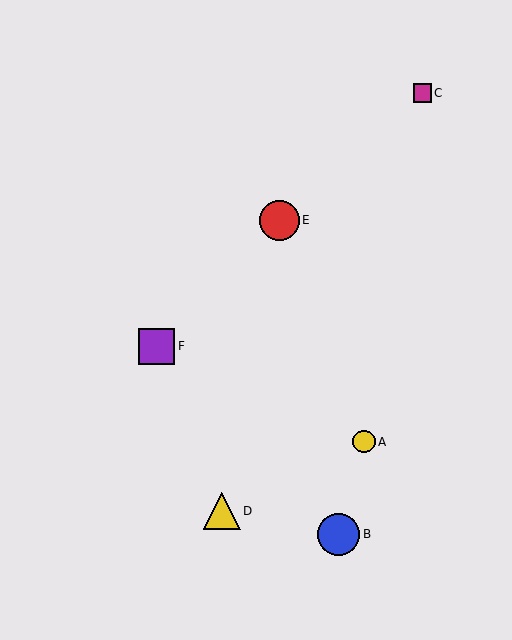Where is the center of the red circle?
The center of the red circle is at (279, 220).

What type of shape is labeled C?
Shape C is a magenta square.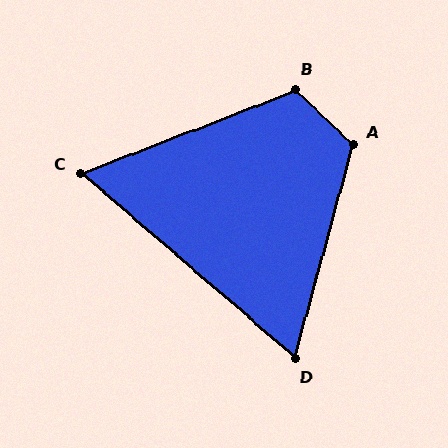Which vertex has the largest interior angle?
A, at approximately 118 degrees.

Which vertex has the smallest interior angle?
C, at approximately 62 degrees.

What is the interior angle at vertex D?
Approximately 65 degrees (acute).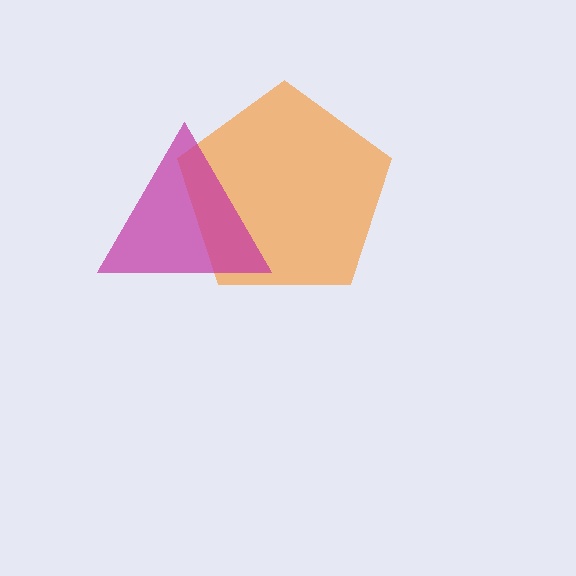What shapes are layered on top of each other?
The layered shapes are: an orange pentagon, a magenta triangle.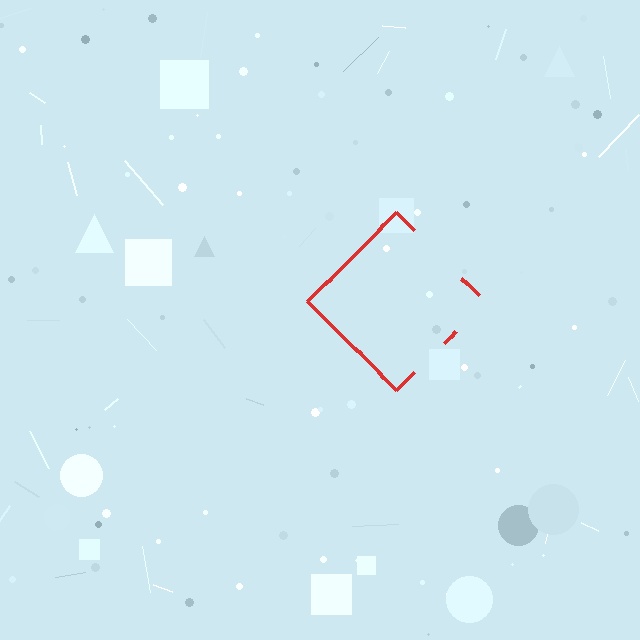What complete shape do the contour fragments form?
The contour fragments form a diamond.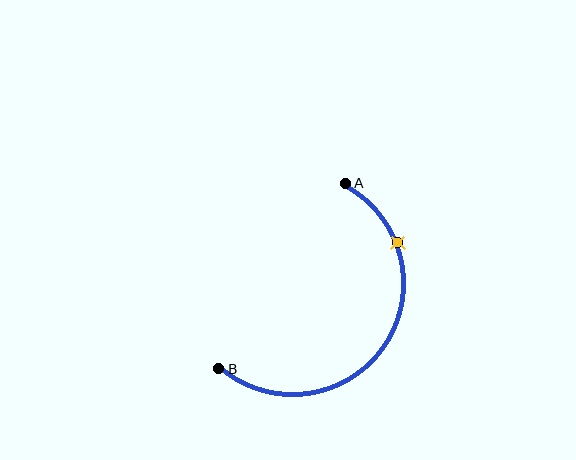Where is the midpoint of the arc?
The arc midpoint is the point on the curve farthest from the straight line joining A and B. It sits below and to the right of that line.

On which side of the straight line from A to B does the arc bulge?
The arc bulges below and to the right of the straight line connecting A and B.